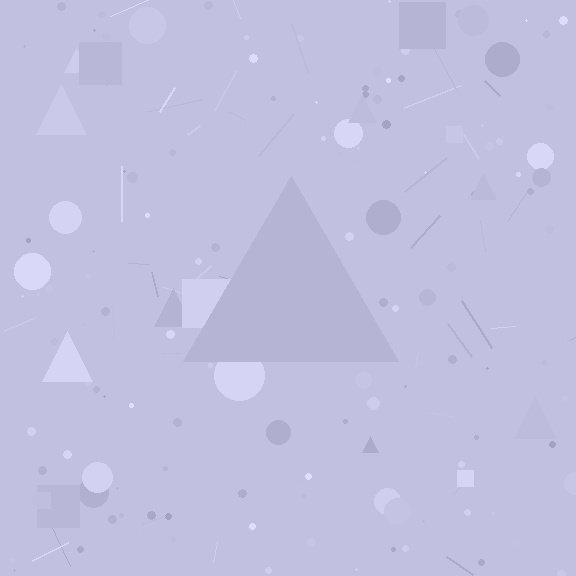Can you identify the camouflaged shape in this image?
The camouflaged shape is a triangle.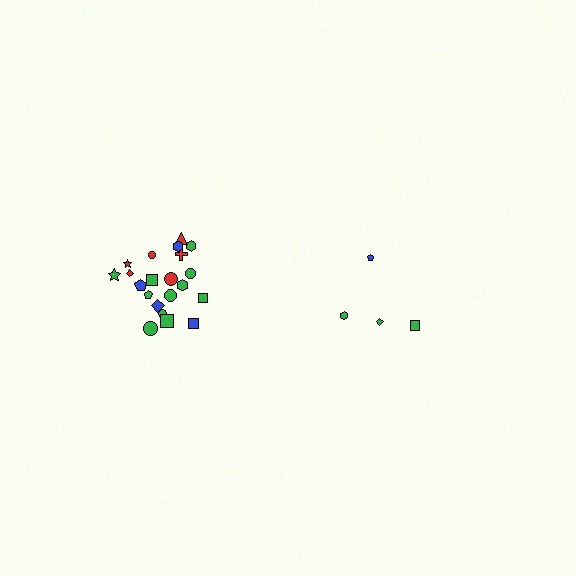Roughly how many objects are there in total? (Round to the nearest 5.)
Roughly 25 objects in total.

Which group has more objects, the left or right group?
The left group.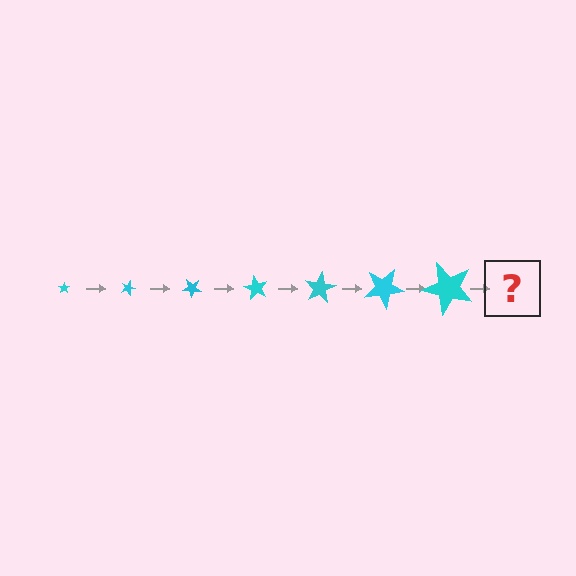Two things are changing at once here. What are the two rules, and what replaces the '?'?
The two rules are that the star grows larger each step and it rotates 20 degrees each step. The '?' should be a star, larger than the previous one and rotated 140 degrees from the start.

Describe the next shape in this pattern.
It should be a star, larger than the previous one and rotated 140 degrees from the start.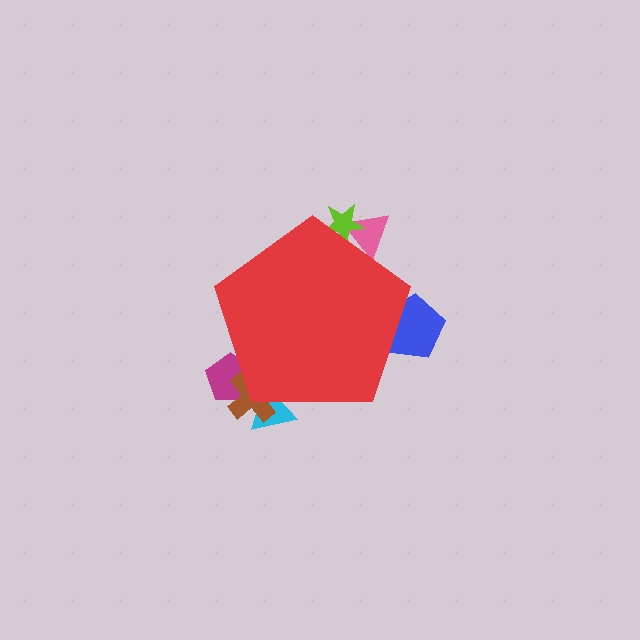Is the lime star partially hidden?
Yes, the lime star is partially hidden behind the red pentagon.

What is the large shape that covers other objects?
A red pentagon.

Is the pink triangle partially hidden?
Yes, the pink triangle is partially hidden behind the red pentagon.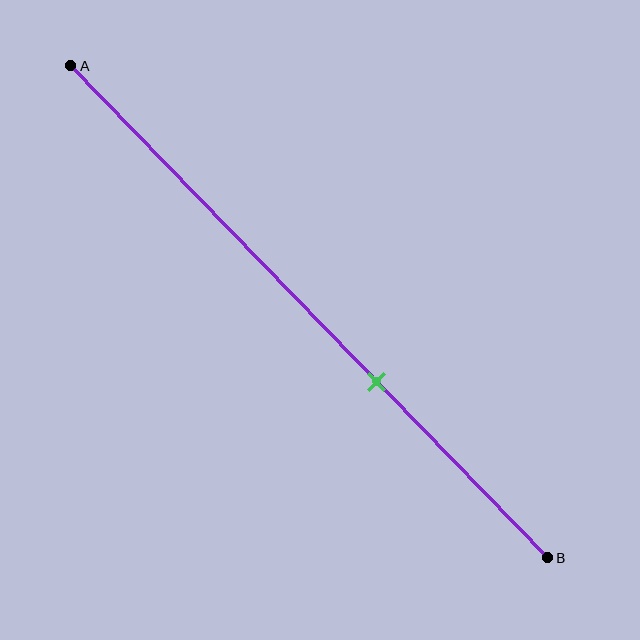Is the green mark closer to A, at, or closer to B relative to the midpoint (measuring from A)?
The green mark is closer to point B than the midpoint of segment AB.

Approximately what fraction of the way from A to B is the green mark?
The green mark is approximately 65% of the way from A to B.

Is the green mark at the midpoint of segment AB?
No, the mark is at about 65% from A, not at the 50% midpoint.